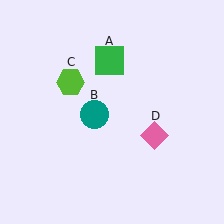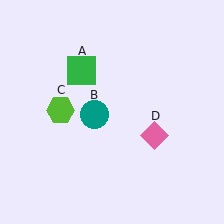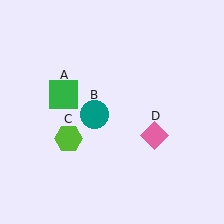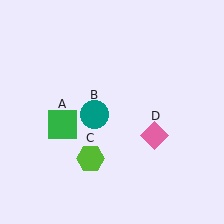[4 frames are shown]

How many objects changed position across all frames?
2 objects changed position: green square (object A), lime hexagon (object C).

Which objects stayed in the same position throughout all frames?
Teal circle (object B) and pink diamond (object D) remained stationary.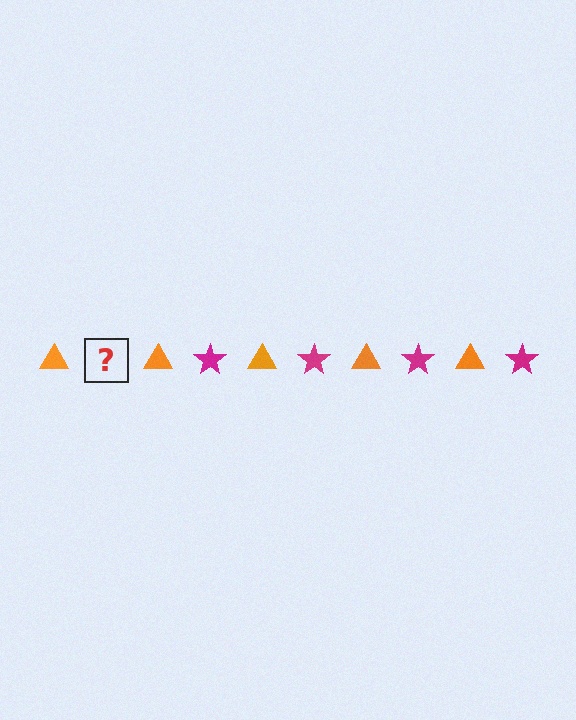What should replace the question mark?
The question mark should be replaced with a magenta star.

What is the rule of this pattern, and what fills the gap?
The rule is that the pattern alternates between orange triangle and magenta star. The gap should be filled with a magenta star.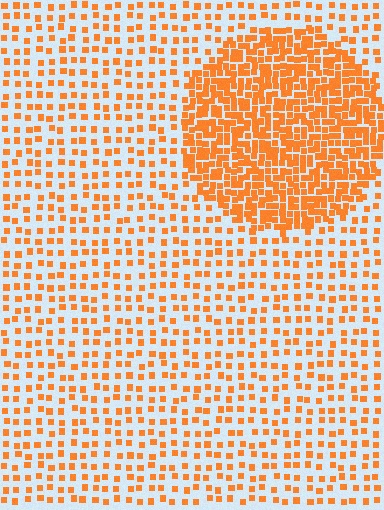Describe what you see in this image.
The image contains small orange elements arranged at two different densities. A circle-shaped region is visible where the elements are more densely packed than the surrounding area.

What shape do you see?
I see a circle.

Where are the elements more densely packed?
The elements are more densely packed inside the circle boundary.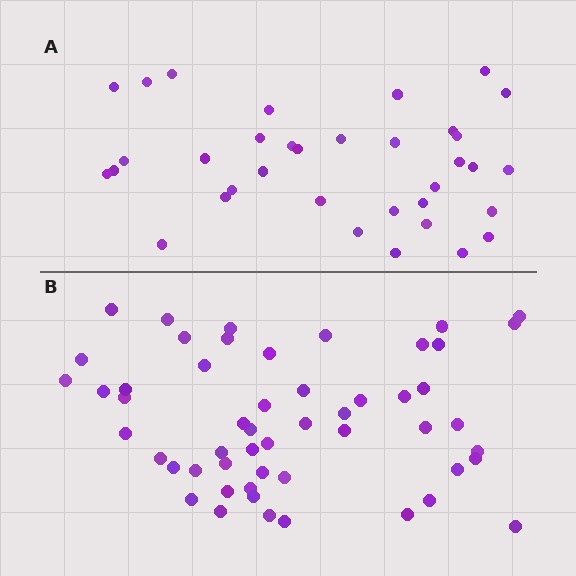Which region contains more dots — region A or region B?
Region B (the bottom region) has more dots.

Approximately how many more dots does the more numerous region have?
Region B has approximately 20 more dots than region A.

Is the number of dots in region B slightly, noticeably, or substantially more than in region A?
Region B has substantially more. The ratio is roughly 1.5 to 1.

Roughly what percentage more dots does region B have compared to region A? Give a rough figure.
About 50% more.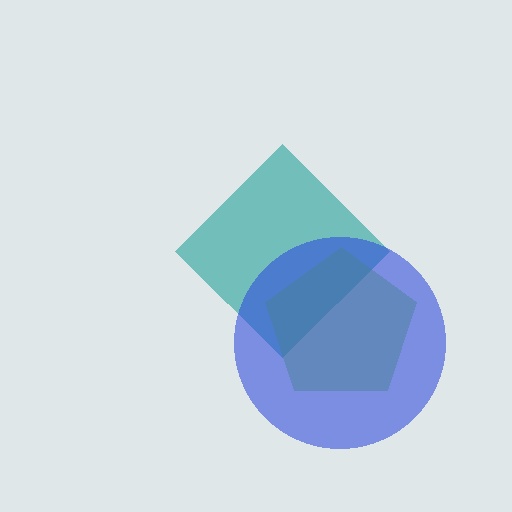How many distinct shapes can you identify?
There are 3 distinct shapes: a teal diamond, a lime pentagon, a blue circle.